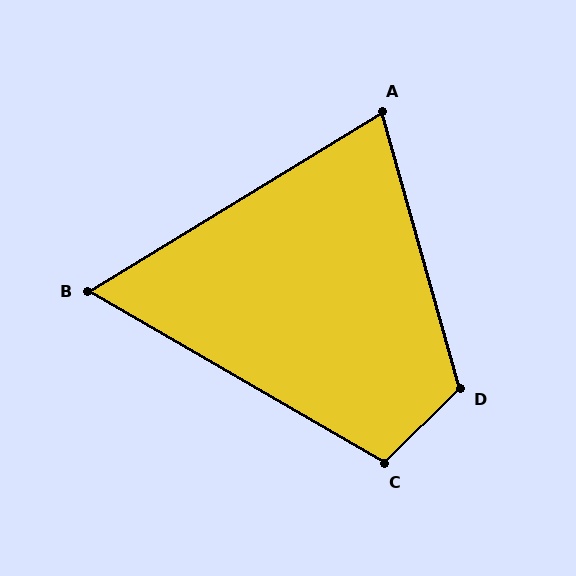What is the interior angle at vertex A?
Approximately 74 degrees (acute).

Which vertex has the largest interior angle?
D, at approximately 118 degrees.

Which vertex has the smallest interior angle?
B, at approximately 62 degrees.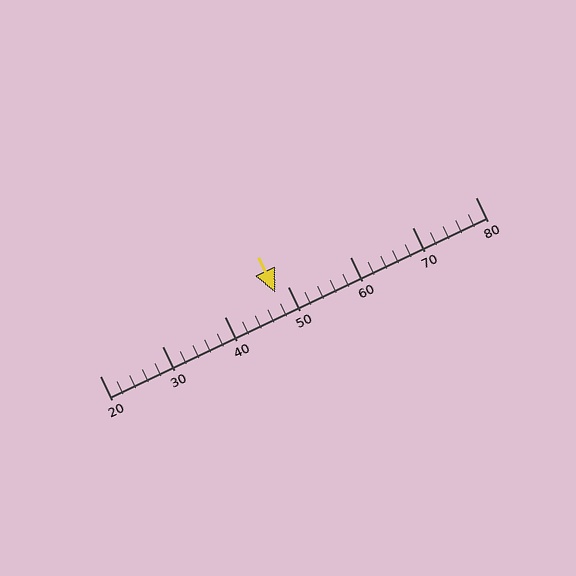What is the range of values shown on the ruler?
The ruler shows values from 20 to 80.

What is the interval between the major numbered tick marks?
The major tick marks are spaced 10 units apart.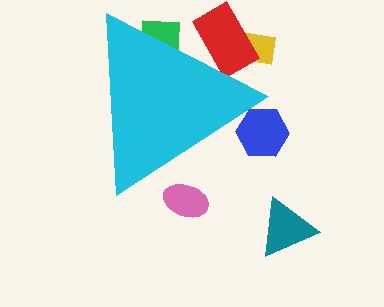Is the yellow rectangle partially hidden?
Yes, the yellow rectangle is partially hidden behind the cyan triangle.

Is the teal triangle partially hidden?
No, the teal triangle is fully visible.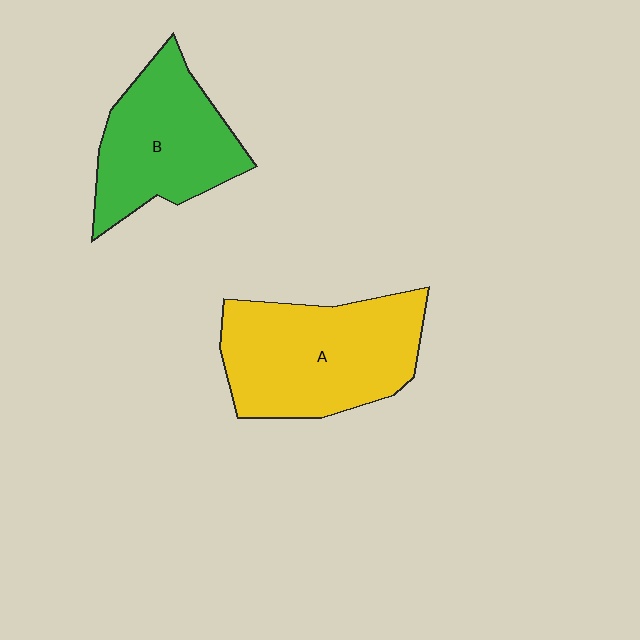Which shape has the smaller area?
Shape B (green).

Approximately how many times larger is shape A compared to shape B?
Approximately 1.3 times.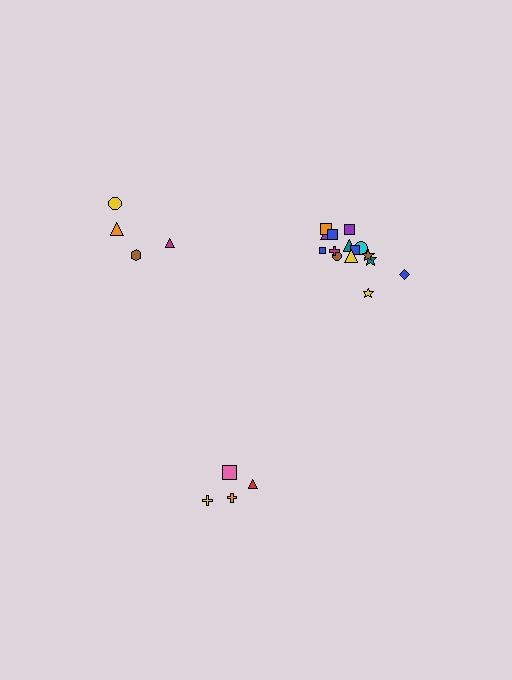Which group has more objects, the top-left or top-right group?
The top-right group.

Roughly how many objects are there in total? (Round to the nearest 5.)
Roughly 25 objects in total.